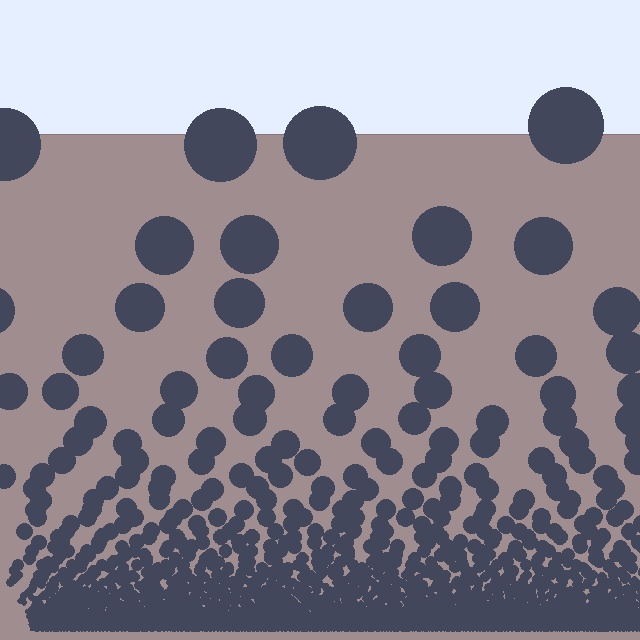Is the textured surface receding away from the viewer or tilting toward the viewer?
The surface appears to tilt toward the viewer. Texture elements get larger and sparser toward the top.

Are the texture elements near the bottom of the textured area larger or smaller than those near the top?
Smaller. The gradient is inverted — elements near the bottom are smaller and denser.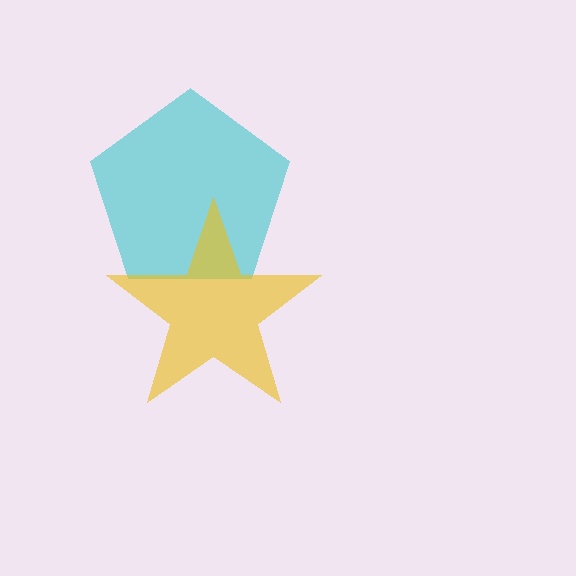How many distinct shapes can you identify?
There are 2 distinct shapes: a cyan pentagon, a yellow star.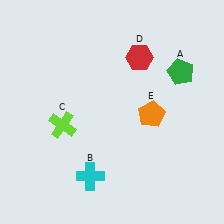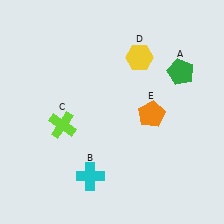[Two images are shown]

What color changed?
The hexagon (D) changed from red in Image 1 to yellow in Image 2.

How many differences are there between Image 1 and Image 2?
There is 1 difference between the two images.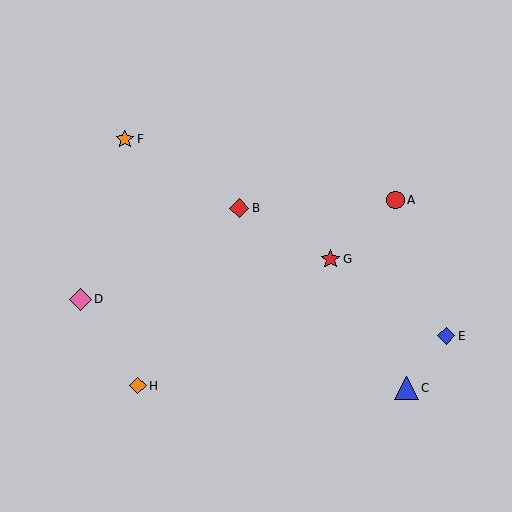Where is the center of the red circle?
The center of the red circle is at (395, 200).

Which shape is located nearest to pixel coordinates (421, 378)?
The blue triangle (labeled C) at (407, 388) is nearest to that location.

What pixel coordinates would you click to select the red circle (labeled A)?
Click at (395, 200) to select the red circle A.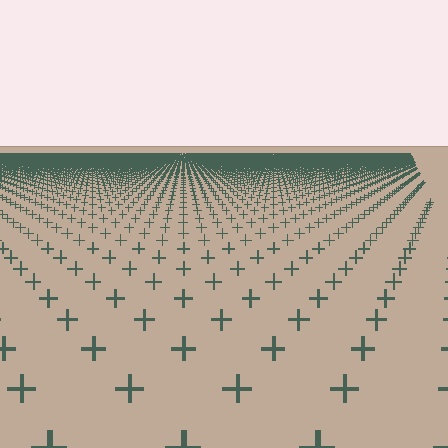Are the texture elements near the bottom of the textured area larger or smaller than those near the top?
Larger. Near the bottom, elements are closer to the viewer and appear at a bigger on-screen size.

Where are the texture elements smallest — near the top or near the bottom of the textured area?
Near the top.